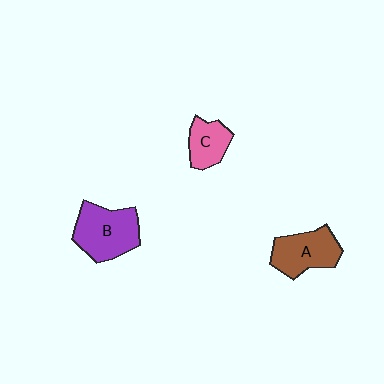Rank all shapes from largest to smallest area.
From largest to smallest: B (purple), A (brown), C (pink).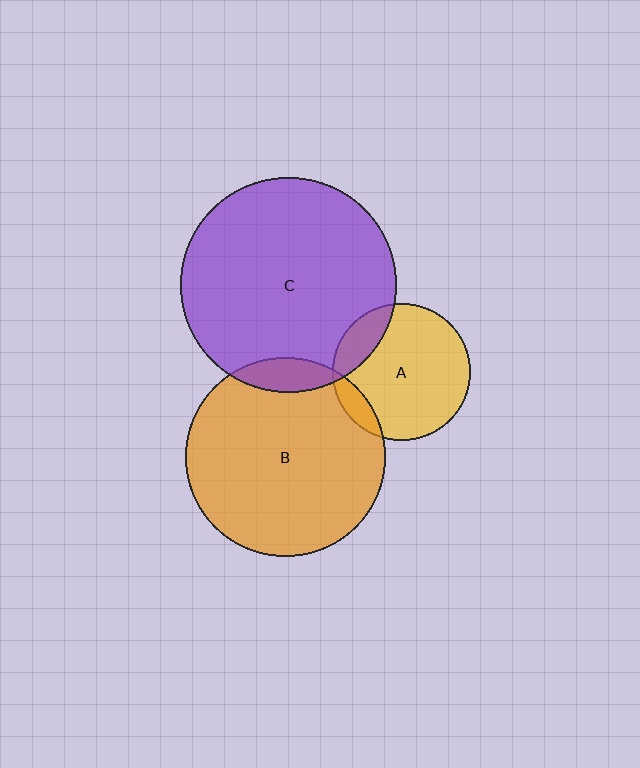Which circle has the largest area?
Circle C (purple).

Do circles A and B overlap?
Yes.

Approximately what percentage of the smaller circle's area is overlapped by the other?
Approximately 10%.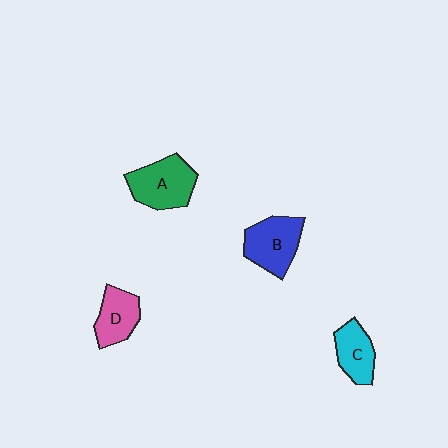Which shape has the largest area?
Shape A (green).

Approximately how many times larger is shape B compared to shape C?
Approximately 1.4 times.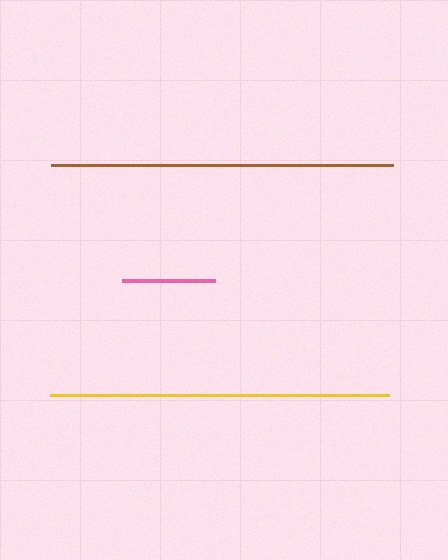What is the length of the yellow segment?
The yellow segment is approximately 339 pixels long.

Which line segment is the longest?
The brown line is the longest at approximately 342 pixels.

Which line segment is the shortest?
The pink line is the shortest at approximately 92 pixels.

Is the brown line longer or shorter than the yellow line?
The brown line is longer than the yellow line.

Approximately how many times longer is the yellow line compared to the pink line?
The yellow line is approximately 3.7 times the length of the pink line.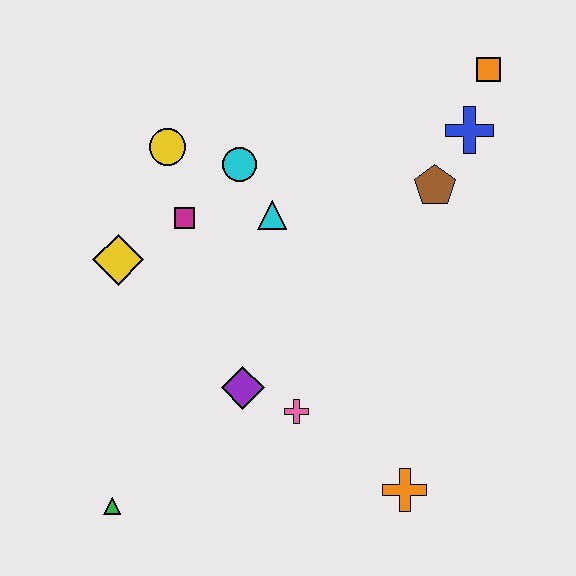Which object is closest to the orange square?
The blue cross is closest to the orange square.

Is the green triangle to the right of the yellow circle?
No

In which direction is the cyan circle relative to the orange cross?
The cyan circle is above the orange cross.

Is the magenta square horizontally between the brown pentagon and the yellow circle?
Yes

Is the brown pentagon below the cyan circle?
Yes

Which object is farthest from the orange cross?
The orange square is farthest from the orange cross.